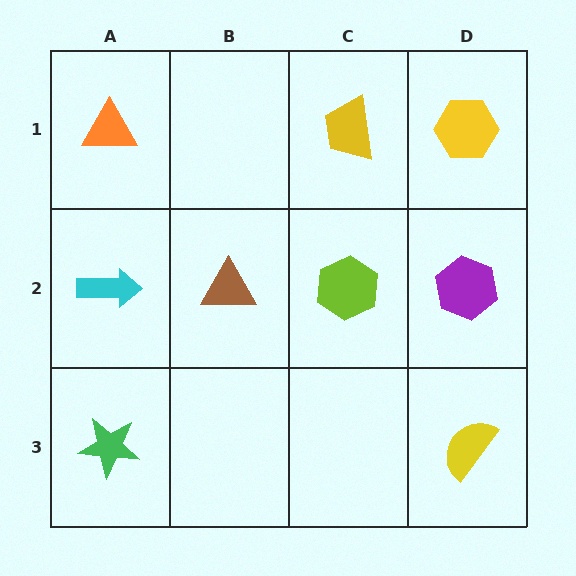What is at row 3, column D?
A yellow semicircle.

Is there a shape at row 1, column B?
No, that cell is empty.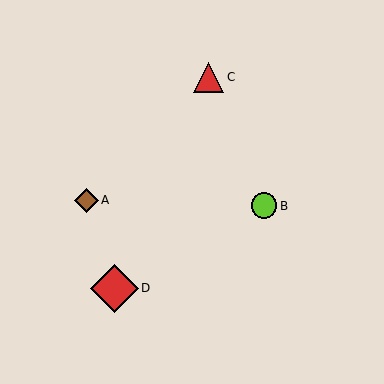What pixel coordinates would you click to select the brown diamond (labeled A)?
Click at (86, 200) to select the brown diamond A.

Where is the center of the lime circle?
The center of the lime circle is at (264, 206).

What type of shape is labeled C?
Shape C is a red triangle.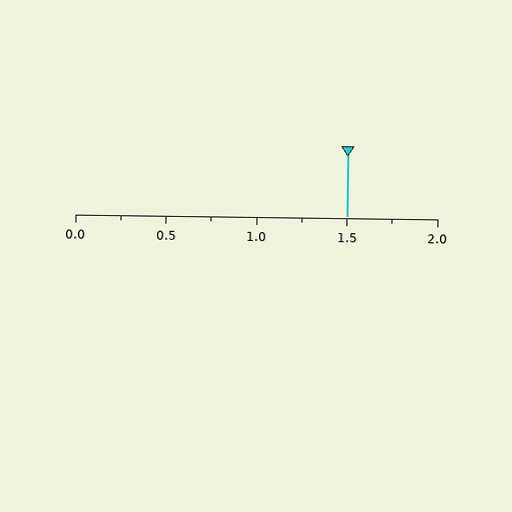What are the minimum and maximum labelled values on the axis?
The axis runs from 0.0 to 2.0.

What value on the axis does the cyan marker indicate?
The marker indicates approximately 1.5.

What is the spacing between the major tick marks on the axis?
The major ticks are spaced 0.5 apart.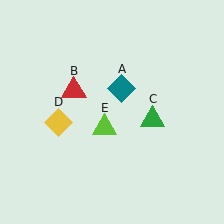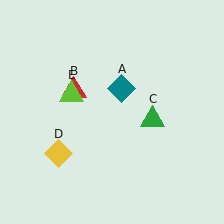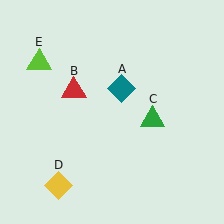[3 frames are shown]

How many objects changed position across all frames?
2 objects changed position: yellow diamond (object D), lime triangle (object E).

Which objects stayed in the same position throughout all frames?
Teal diamond (object A) and red triangle (object B) and green triangle (object C) remained stationary.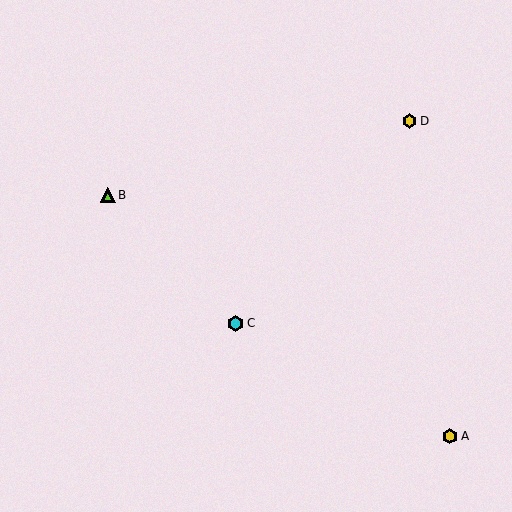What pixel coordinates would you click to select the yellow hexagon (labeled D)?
Click at (409, 121) to select the yellow hexagon D.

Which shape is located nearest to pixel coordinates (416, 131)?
The yellow hexagon (labeled D) at (409, 121) is nearest to that location.